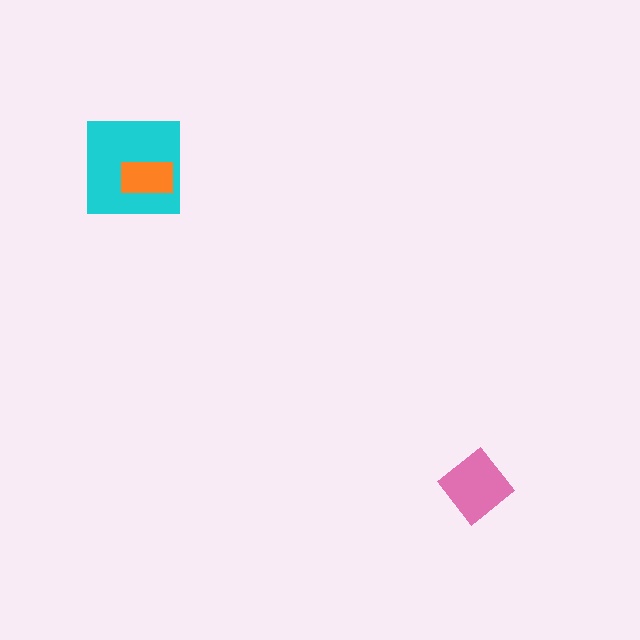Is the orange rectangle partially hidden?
No, no other shape covers it.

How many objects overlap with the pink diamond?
0 objects overlap with the pink diamond.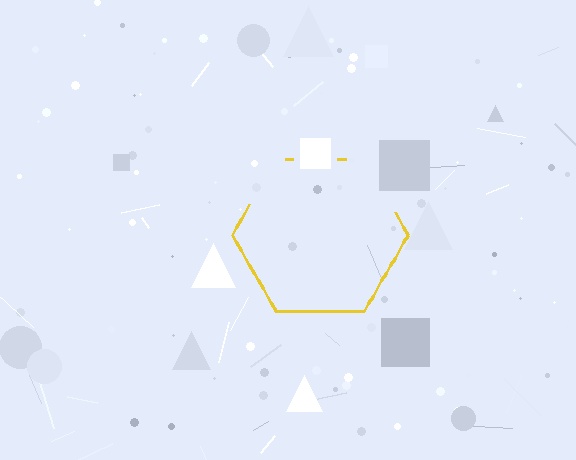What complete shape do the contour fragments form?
The contour fragments form a hexagon.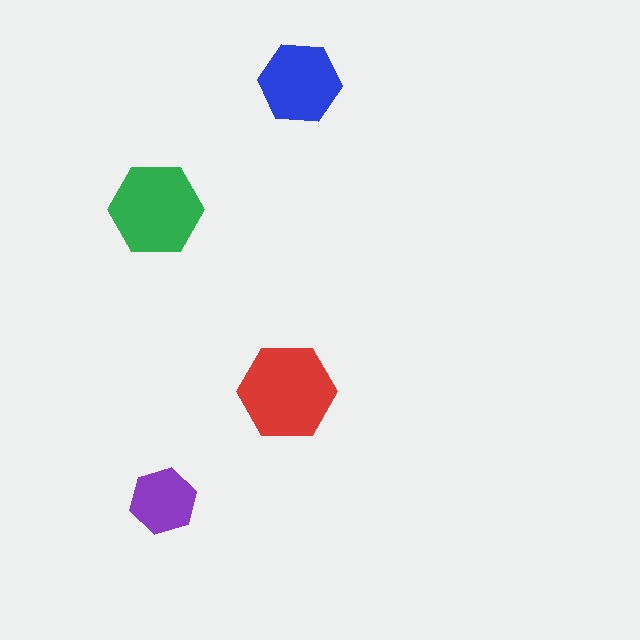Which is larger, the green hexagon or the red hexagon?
The red one.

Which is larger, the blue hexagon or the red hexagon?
The red one.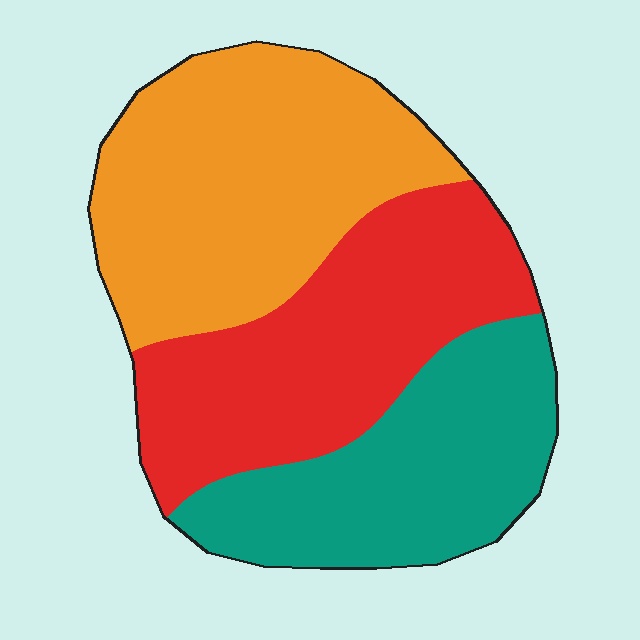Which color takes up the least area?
Teal, at roughly 30%.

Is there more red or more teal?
Red.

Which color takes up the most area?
Orange, at roughly 40%.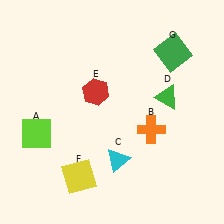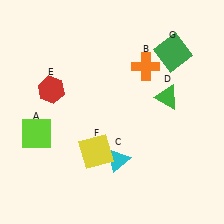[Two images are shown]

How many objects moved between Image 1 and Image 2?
3 objects moved between the two images.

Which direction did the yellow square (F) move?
The yellow square (F) moved up.